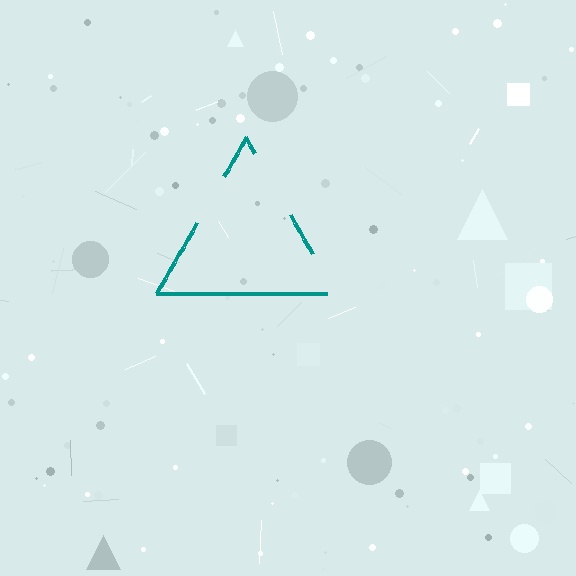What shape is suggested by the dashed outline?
The dashed outline suggests a triangle.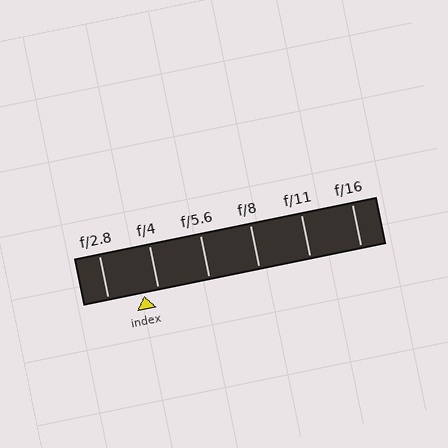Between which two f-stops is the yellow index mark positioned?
The index mark is between f/2.8 and f/4.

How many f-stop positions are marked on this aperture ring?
There are 6 f-stop positions marked.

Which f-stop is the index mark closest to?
The index mark is closest to f/4.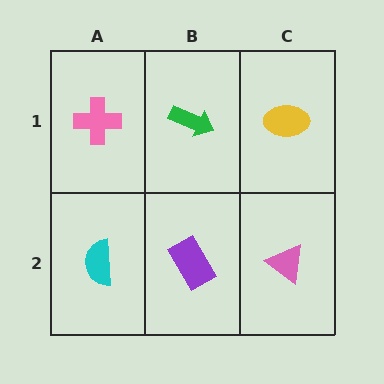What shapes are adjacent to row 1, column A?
A cyan semicircle (row 2, column A), a green arrow (row 1, column B).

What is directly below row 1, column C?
A pink triangle.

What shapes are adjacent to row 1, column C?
A pink triangle (row 2, column C), a green arrow (row 1, column B).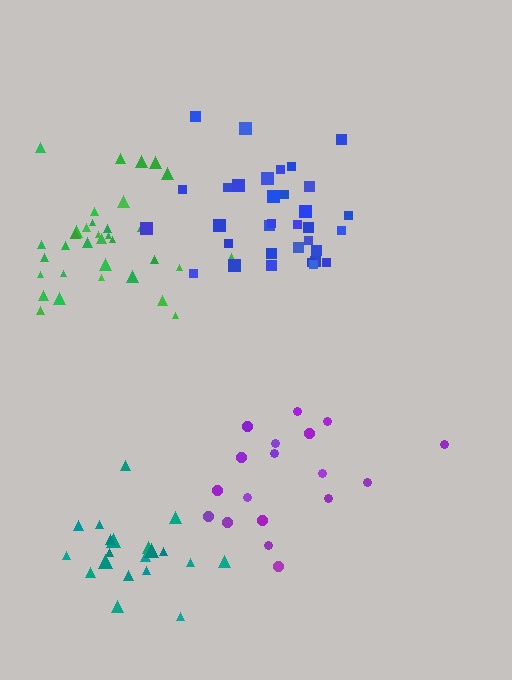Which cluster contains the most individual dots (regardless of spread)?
Green (34).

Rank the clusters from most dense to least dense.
teal, green, blue, purple.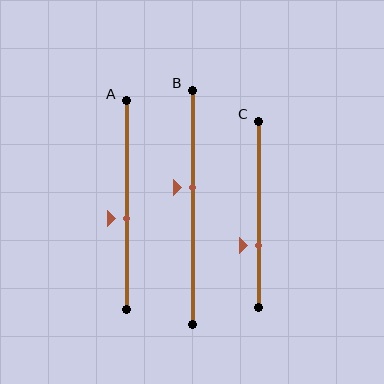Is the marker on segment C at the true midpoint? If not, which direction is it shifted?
No, the marker on segment C is shifted downward by about 16% of the segment length.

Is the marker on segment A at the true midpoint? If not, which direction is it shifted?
No, the marker on segment A is shifted downward by about 6% of the segment length.